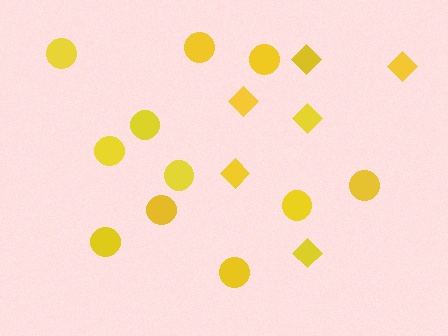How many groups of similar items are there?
There are 2 groups: one group of diamonds (6) and one group of circles (11).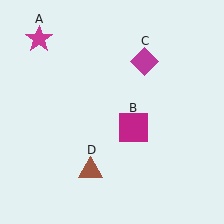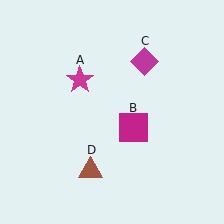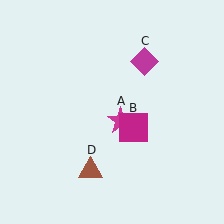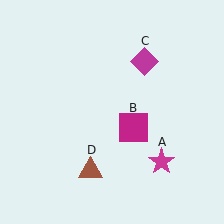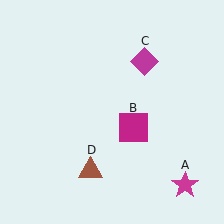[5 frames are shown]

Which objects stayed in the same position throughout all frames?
Magenta square (object B) and magenta diamond (object C) and brown triangle (object D) remained stationary.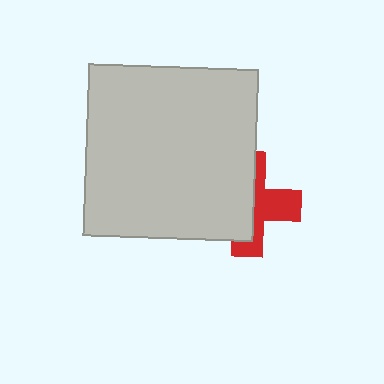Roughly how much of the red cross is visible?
A small part of it is visible (roughly 45%).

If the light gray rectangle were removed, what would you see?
You would see the complete red cross.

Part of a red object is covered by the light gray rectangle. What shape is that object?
It is a cross.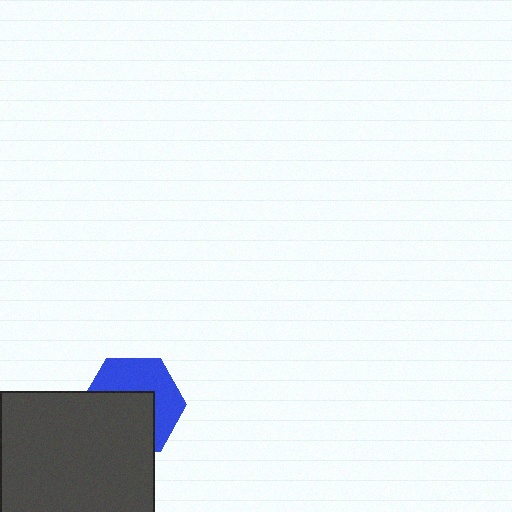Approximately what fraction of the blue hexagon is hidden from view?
Roughly 51% of the blue hexagon is hidden behind the dark gray rectangle.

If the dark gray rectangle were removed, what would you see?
You would see the complete blue hexagon.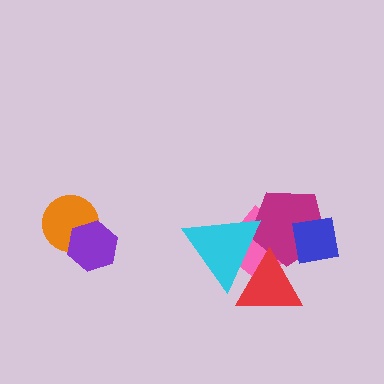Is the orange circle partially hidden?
Yes, it is partially covered by another shape.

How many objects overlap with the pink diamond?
3 objects overlap with the pink diamond.